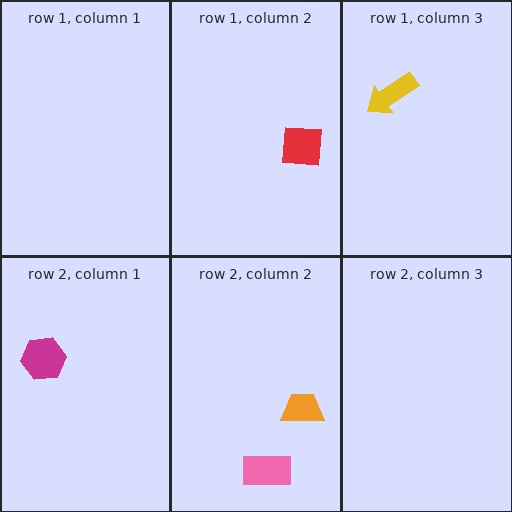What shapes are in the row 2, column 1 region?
The magenta hexagon.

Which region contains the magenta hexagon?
The row 2, column 1 region.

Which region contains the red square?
The row 1, column 2 region.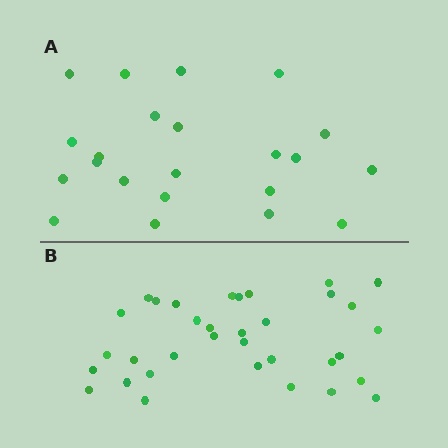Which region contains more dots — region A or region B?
Region B (the bottom region) has more dots.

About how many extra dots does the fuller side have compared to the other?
Region B has roughly 12 or so more dots than region A.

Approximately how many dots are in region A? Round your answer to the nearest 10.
About 20 dots. (The exact count is 22, which rounds to 20.)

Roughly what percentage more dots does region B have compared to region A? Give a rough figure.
About 55% more.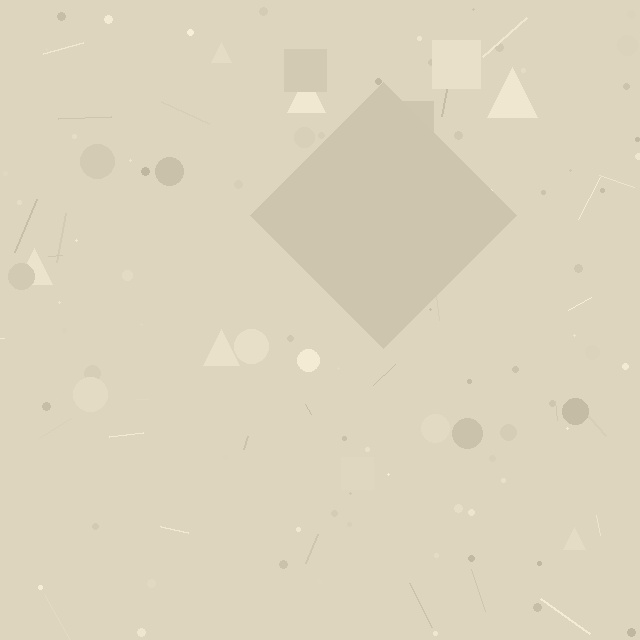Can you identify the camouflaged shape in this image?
The camouflaged shape is a diamond.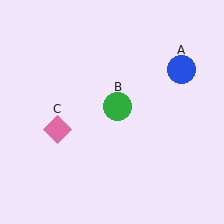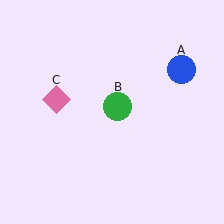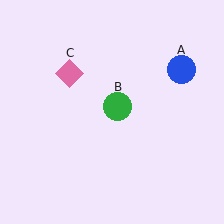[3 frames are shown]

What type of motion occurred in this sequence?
The pink diamond (object C) rotated clockwise around the center of the scene.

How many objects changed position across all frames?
1 object changed position: pink diamond (object C).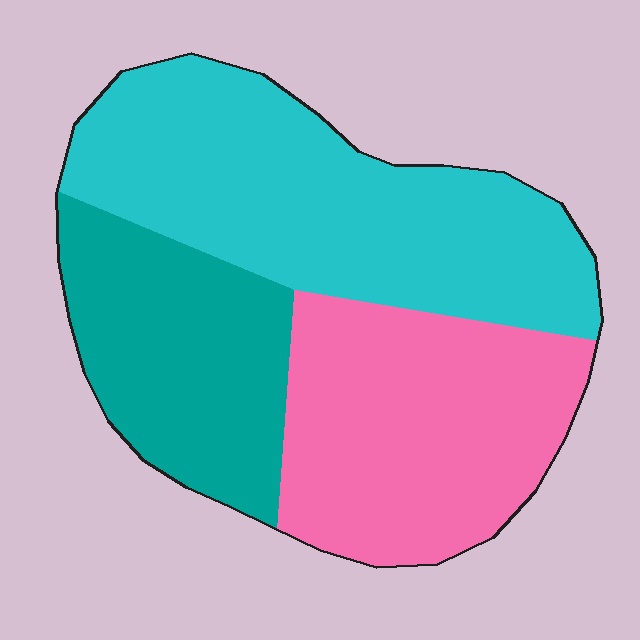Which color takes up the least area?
Teal, at roughly 25%.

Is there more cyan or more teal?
Cyan.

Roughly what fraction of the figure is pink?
Pink takes up about one third (1/3) of the figure.